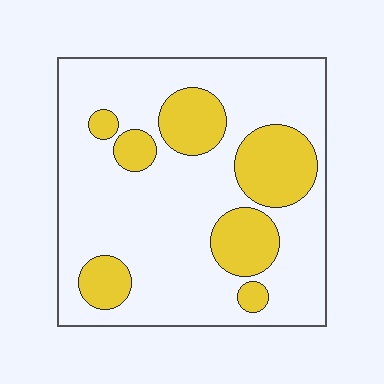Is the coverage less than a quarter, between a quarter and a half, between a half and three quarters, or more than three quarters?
Between a quarter and a half.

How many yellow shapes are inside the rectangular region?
7.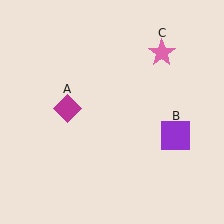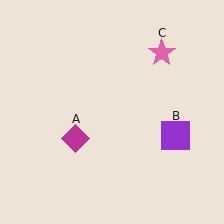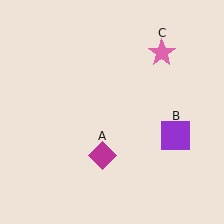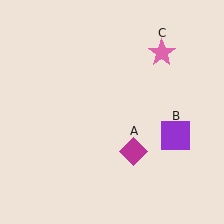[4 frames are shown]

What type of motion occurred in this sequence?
The magenta diamond (object A) rotated counterclockwise around the center of the scene.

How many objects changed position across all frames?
1 object changed position: magenta diamond (object A).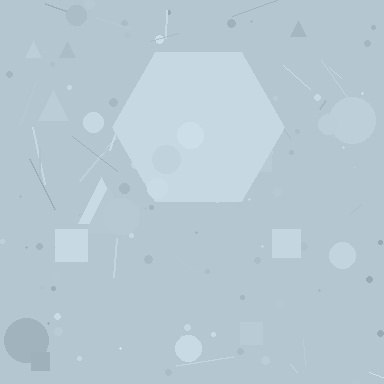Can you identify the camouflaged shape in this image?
The camouflaged shape is a hexagon.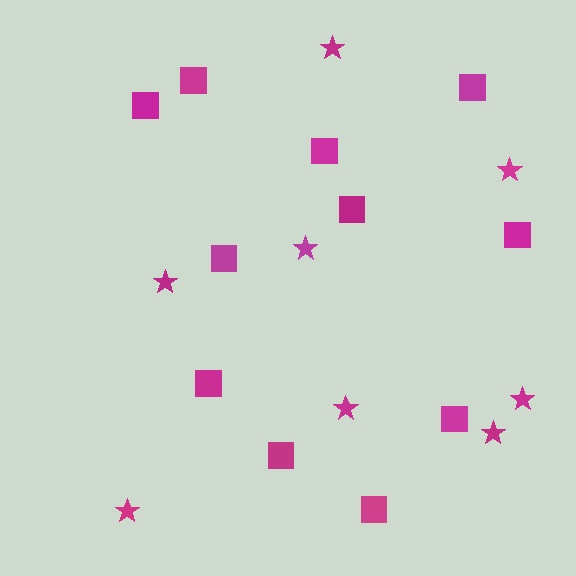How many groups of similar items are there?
There are 2 groups: one group of squares (11) and one group of stars (8).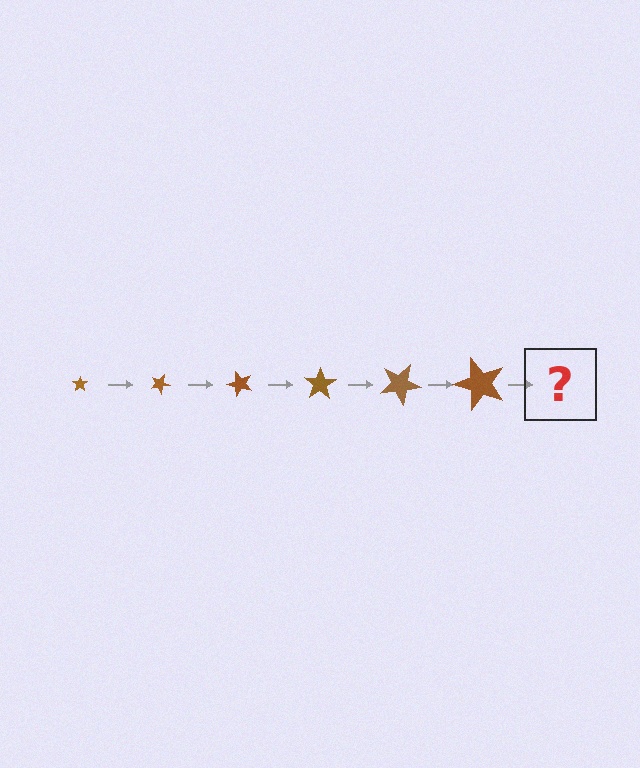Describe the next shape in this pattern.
It should be a star, larger than the previous one and rotated 150 degrees from the start.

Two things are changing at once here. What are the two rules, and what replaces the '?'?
The two rules are that the star grows larger each step and it rotates 25 degrees each step. The '?' should be a star, larger than the previous one and rotated 150 degrees from the start.